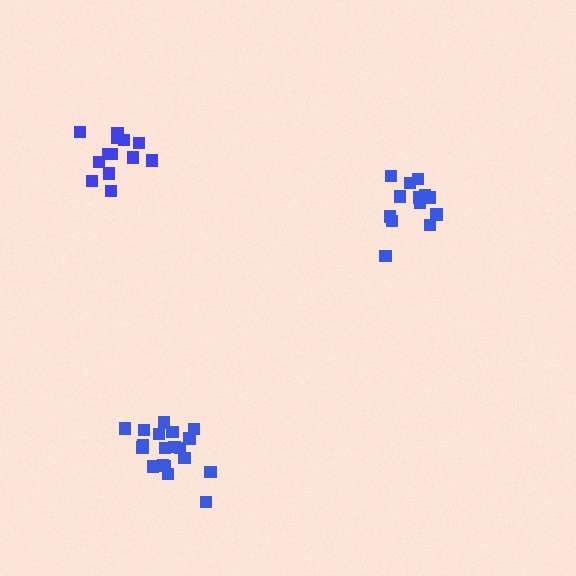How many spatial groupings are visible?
There are 3 spatial groupings.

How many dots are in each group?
Group 1: 19 dots, Group 2: 13 dots, Group 3: 13 dots (45 total).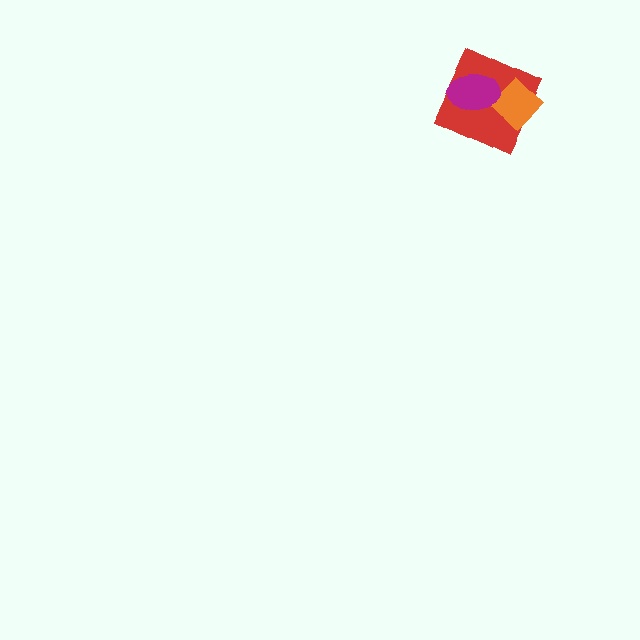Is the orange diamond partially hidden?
Yes, it is partially covered by another shape.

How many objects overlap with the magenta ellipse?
2 objects overlap with the magenta ellipse.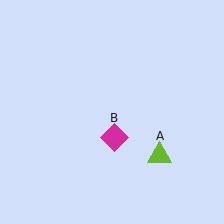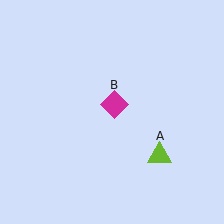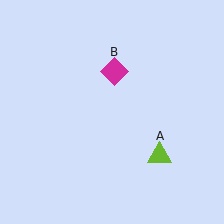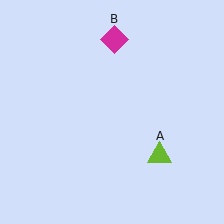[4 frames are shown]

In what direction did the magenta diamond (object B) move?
The magenta diamond (object B) moved up.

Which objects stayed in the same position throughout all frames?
Lime triangle (object A) remained stationary.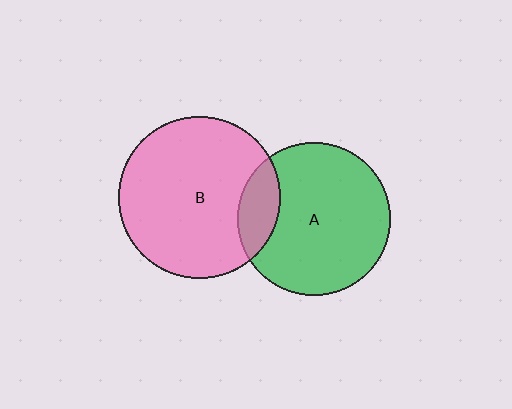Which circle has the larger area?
Circle B (pink).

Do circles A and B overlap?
Yes.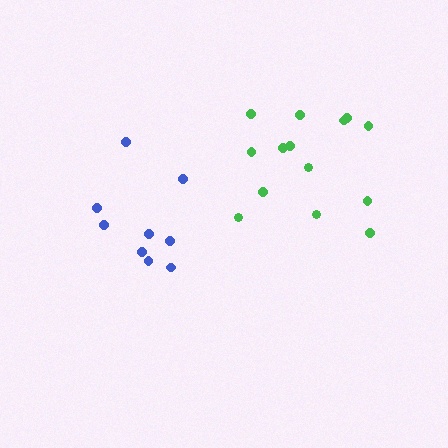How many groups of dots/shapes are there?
There are 2 groups.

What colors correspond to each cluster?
The clusters are colored: green, blue.